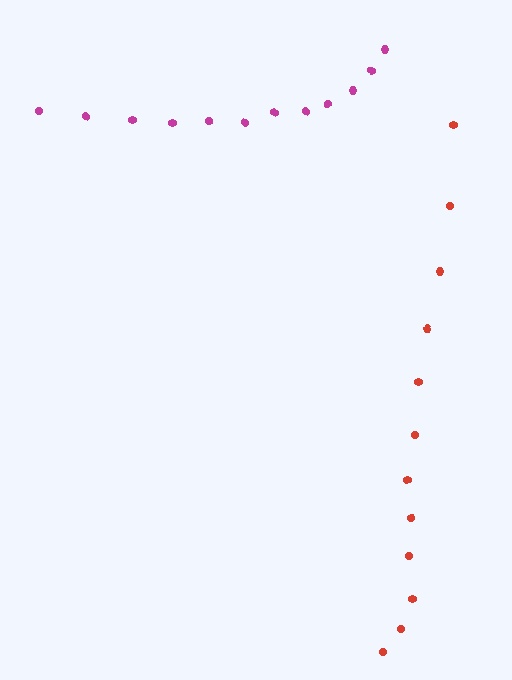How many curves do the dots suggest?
There are 2 distinct paths.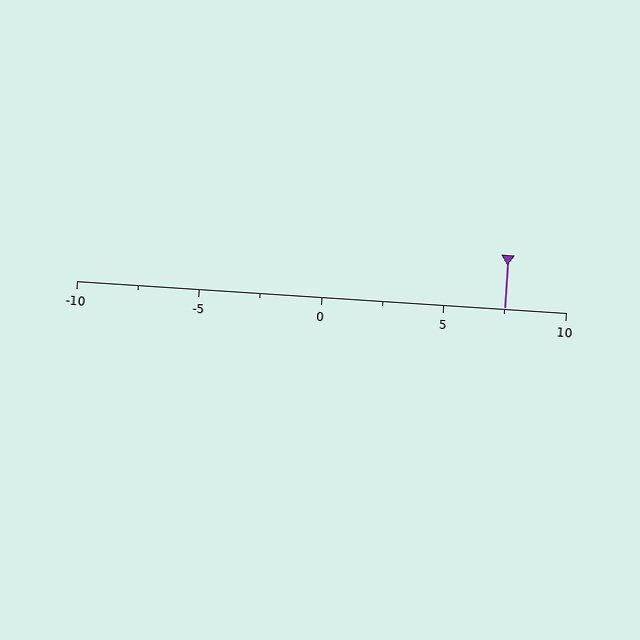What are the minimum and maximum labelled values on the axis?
The axis runs from -10 to 10.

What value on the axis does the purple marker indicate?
The marker indicates approximately 7.5.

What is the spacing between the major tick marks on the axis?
The major ticks are spaced 5 apart.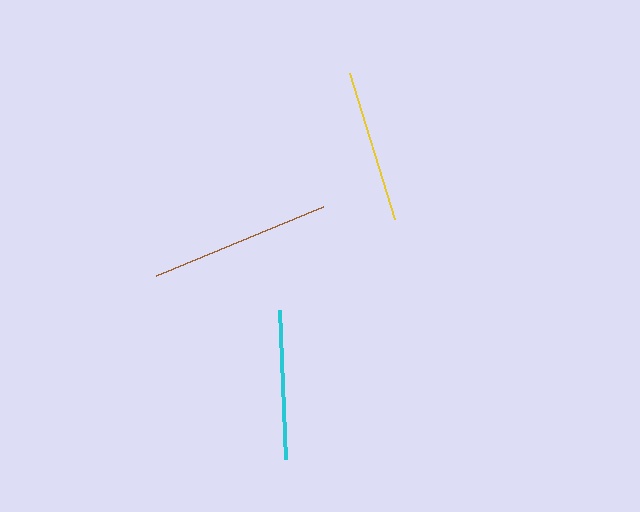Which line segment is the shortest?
The cyan line is the shortest at approximately 149 pixels.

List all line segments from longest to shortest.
From longest to shortest: brown, yellow, cyan.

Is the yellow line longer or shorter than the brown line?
The brown line is longer than the yellow line.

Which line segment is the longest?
The brown line is the longest at approximately 181 pixels.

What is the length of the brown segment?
The brown segment is approximately 181 pixels long.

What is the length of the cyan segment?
The cyan segment is approximately 149 pixels long.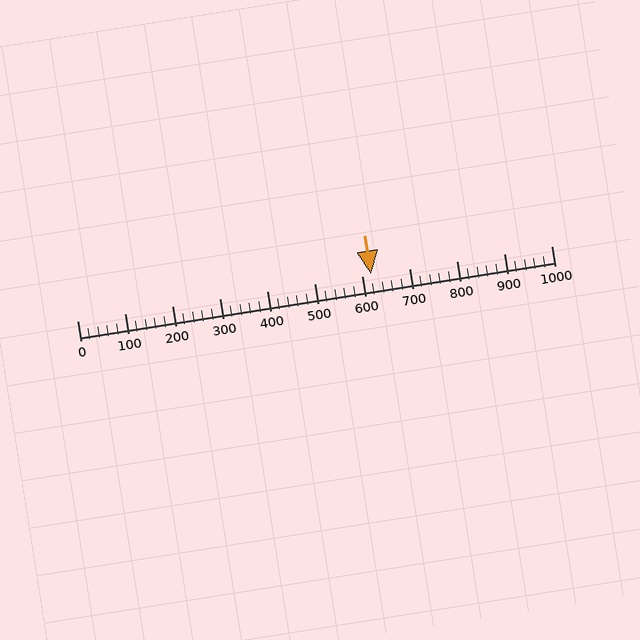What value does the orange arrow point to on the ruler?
The orange arrow points to approximately 619.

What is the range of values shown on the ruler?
The ruler shows values from 0 to 1000.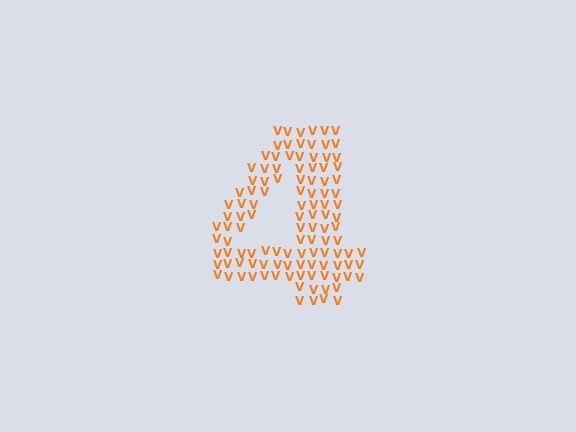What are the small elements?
The small elements are letter V's.